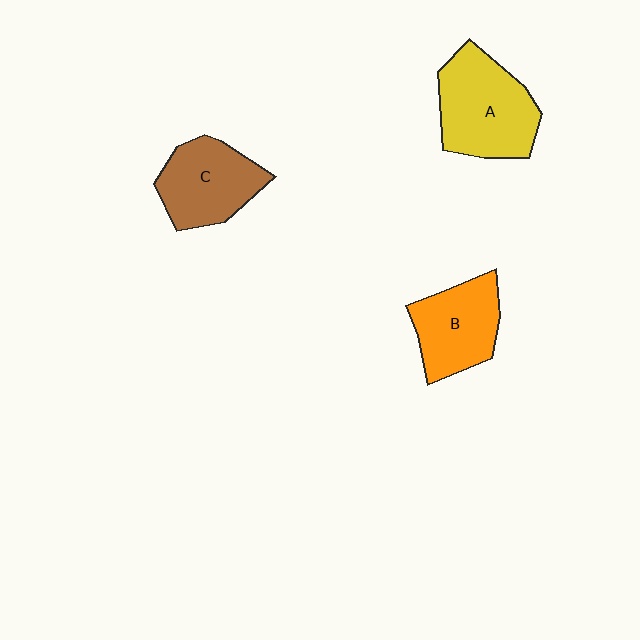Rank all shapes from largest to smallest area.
From largest to smallest: A (yellow), C (brown), B (orange).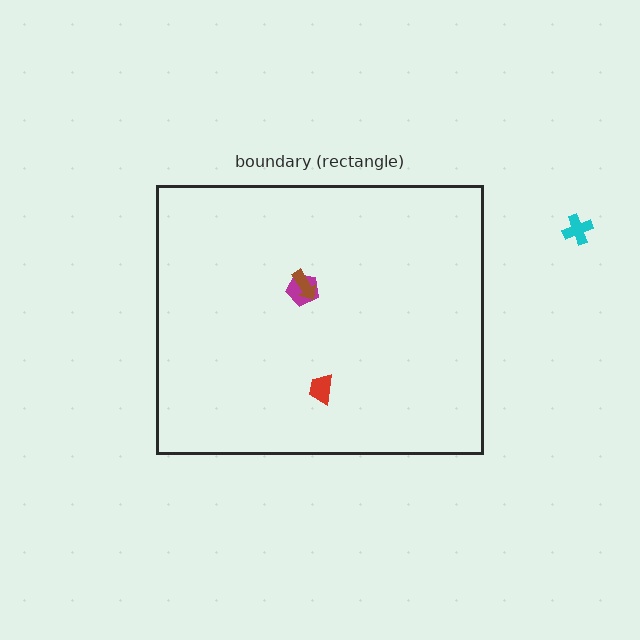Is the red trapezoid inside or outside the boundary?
Inside.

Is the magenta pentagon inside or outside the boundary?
Inside.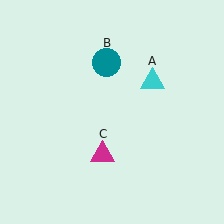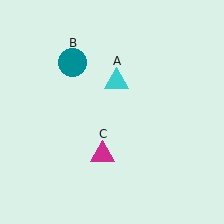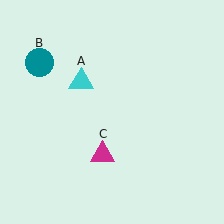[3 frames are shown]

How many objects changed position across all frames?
2 objects changed position: cyan triangle (object A), teal circle (object B).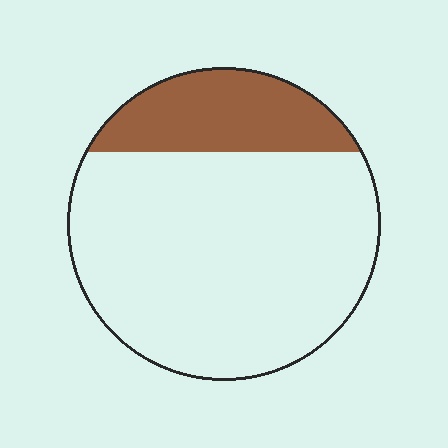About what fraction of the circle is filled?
About one fifth (1/5).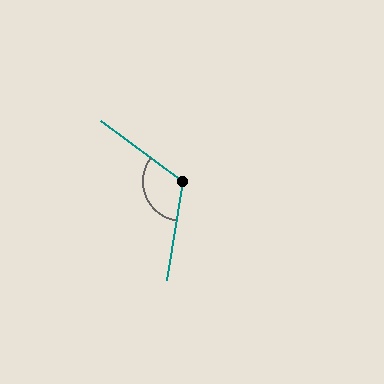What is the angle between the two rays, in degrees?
Approximately 117 degrees.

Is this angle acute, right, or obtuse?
It is obtuse.